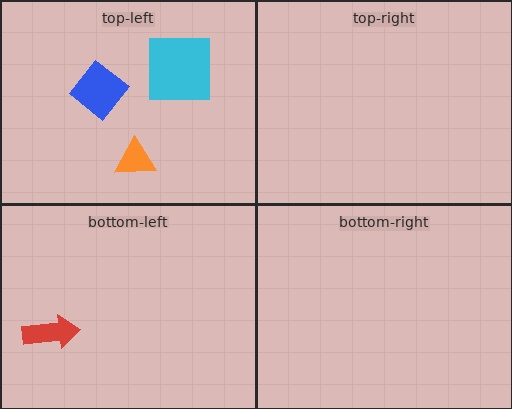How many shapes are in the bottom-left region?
1.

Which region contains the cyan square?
The top-left region.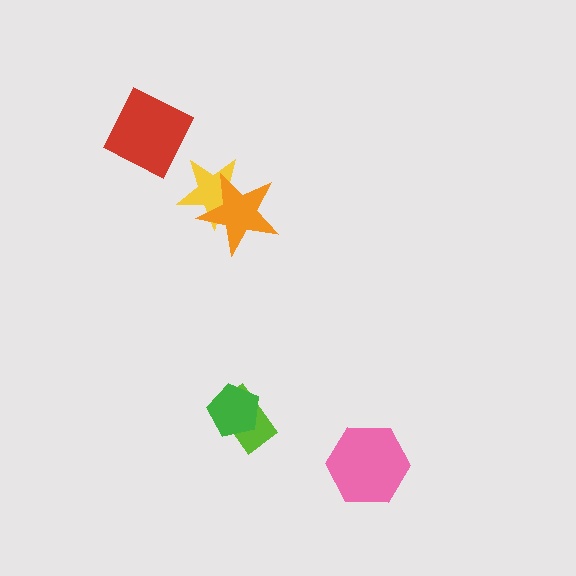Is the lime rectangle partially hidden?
Yes, it is partially covered by another shape.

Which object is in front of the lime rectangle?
The green pentagon is in front of the lime rectangle.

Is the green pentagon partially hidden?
No, no other shape covers it.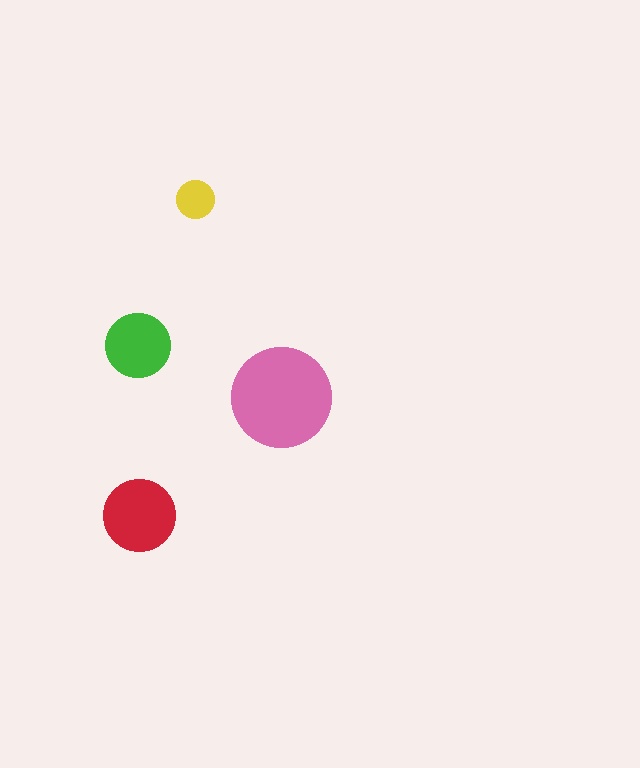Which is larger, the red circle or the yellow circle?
The red one.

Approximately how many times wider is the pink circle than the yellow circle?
About 2.5 times wider.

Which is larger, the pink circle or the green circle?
The pink one.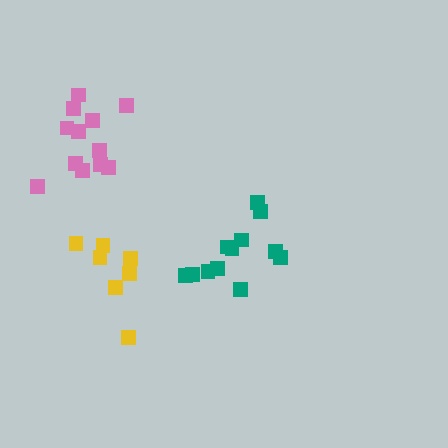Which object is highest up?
The pink cluster is topmost.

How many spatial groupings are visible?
There are 3 spatial groupings.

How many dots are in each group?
Group 1: 7 dots, Group 2: 12 dots, Group 3: 12 dots (31 total).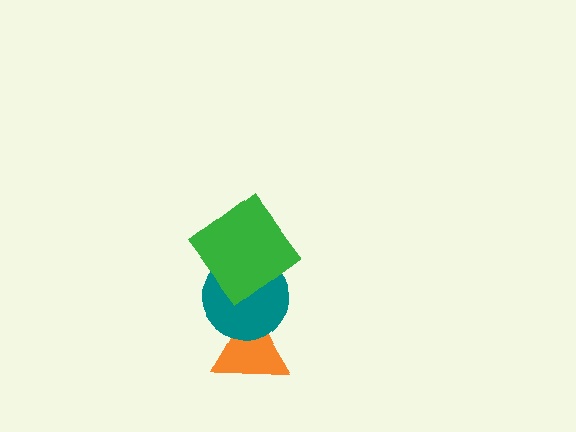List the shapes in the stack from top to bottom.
From top to bottom: the green diamond, the teal circle, the orange triangle.